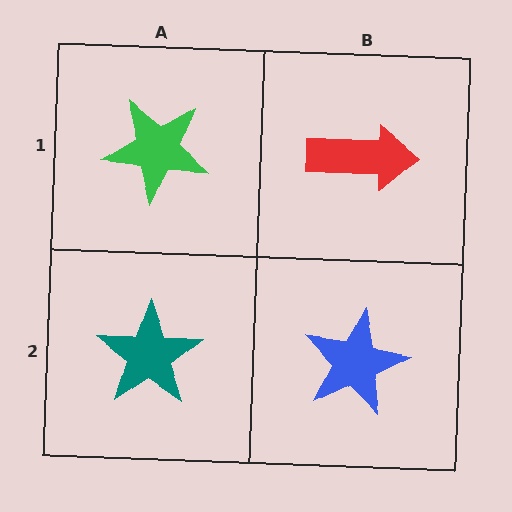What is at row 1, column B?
A red arrow.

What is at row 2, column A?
A teal star.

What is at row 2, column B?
A blue star.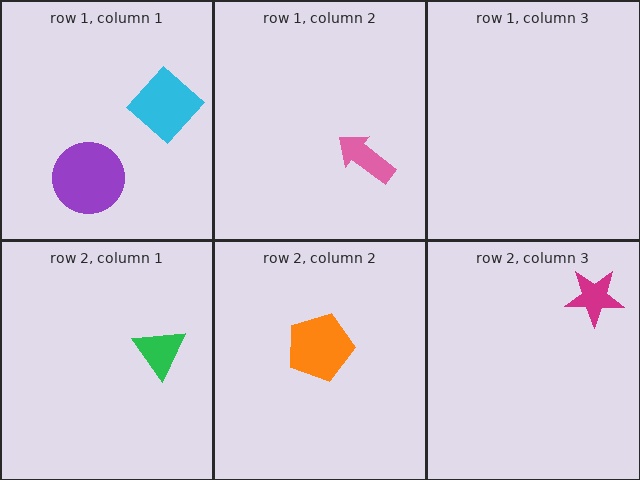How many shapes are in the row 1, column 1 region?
2.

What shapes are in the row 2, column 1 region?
The green triangle.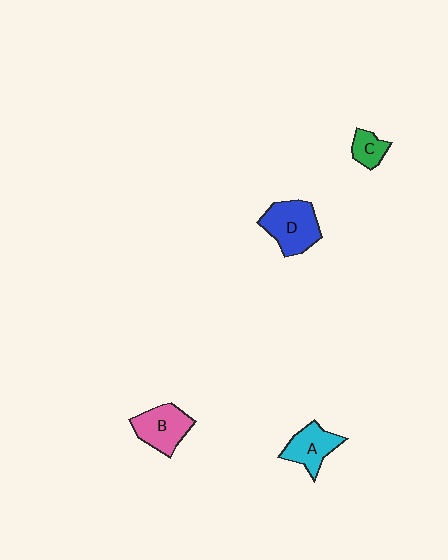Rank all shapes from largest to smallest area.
From largest to smallest: D (blue), B (pink), A (cyan), C (green).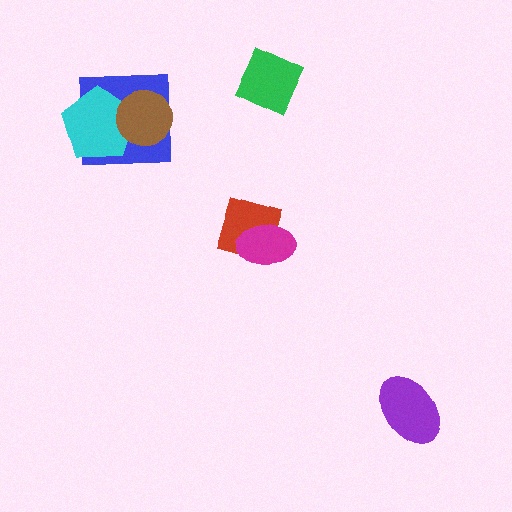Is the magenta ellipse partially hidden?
No, no other shape covers it.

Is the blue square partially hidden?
Yes, it is partially covered by another shape.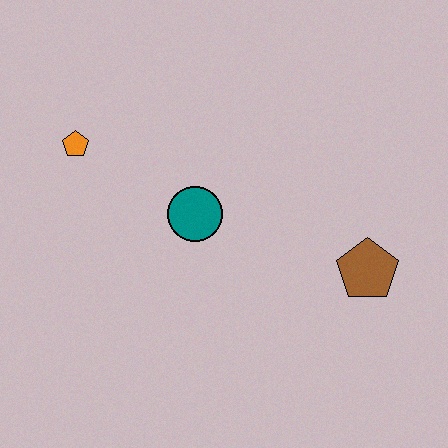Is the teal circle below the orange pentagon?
Yes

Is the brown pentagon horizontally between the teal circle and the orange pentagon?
No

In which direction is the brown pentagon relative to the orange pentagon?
The brown pentagon is to the right of the orange pentagon.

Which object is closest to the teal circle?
The orange pentagon is closest to the teal circle.